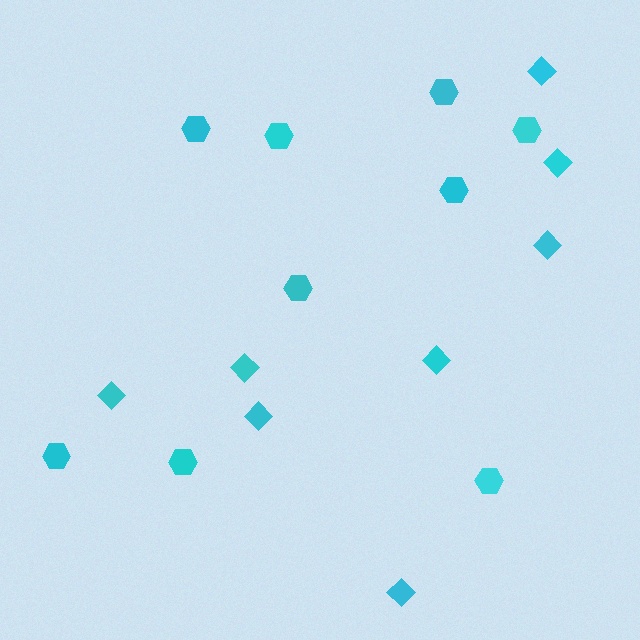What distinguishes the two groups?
There are 2 groups: one group of hexagons (9) and one group of diamonds (8).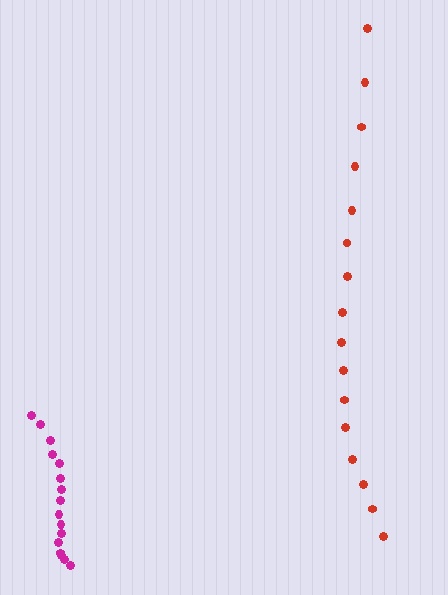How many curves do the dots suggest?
There are 2 distinct paths.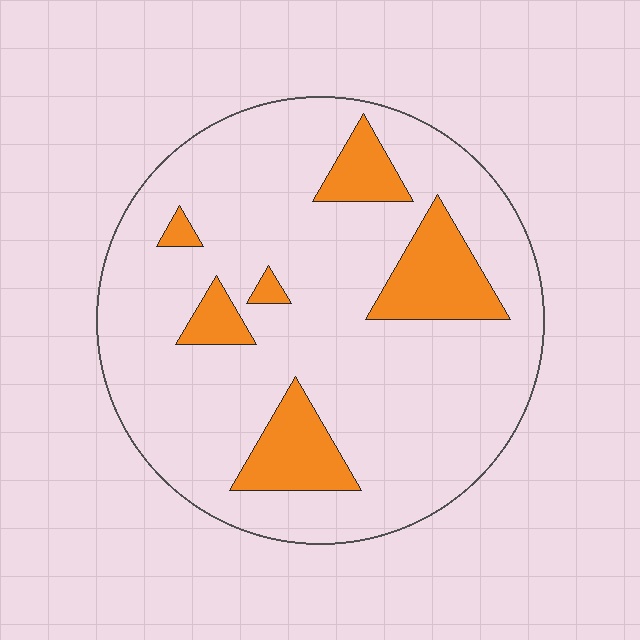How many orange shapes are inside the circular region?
6.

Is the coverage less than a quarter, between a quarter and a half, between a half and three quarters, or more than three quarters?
Less than a quarter.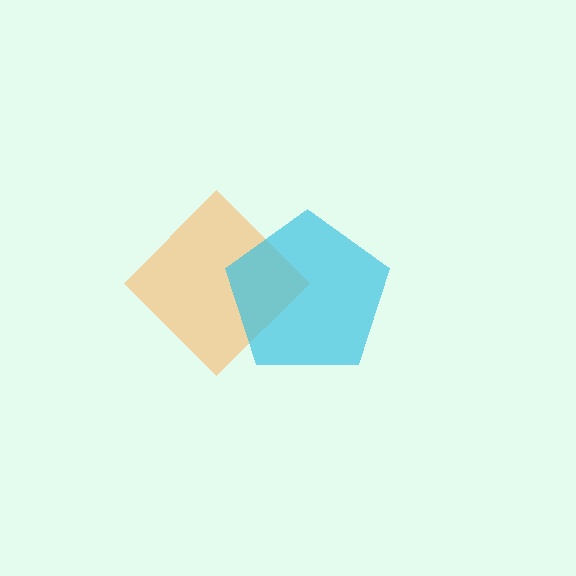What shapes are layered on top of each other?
The layered shapes are: an orange diamond, a cyan pentagon.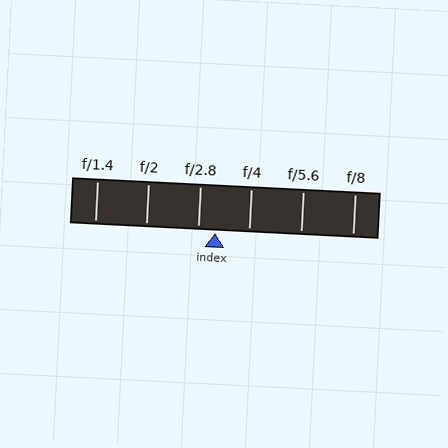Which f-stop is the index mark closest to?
The index mark is closest to f/2.8.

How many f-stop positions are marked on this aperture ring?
There are 6 f-stop positions marked.